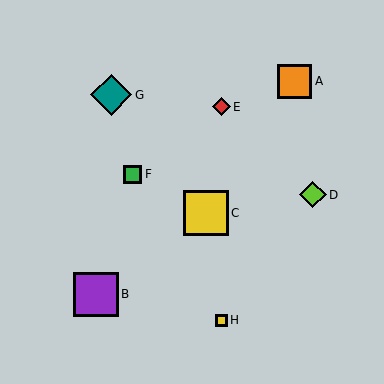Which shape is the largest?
The yellow square (labeled C) is the largest.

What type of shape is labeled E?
Shape E is a red diamond.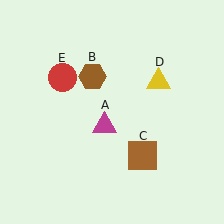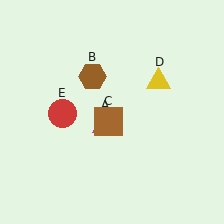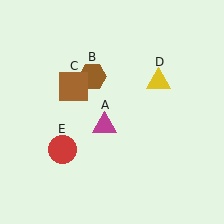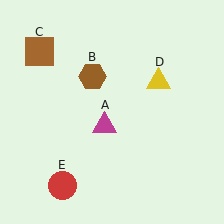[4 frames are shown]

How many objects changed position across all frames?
2 objects changed position: brown square (object C), red circle (object E).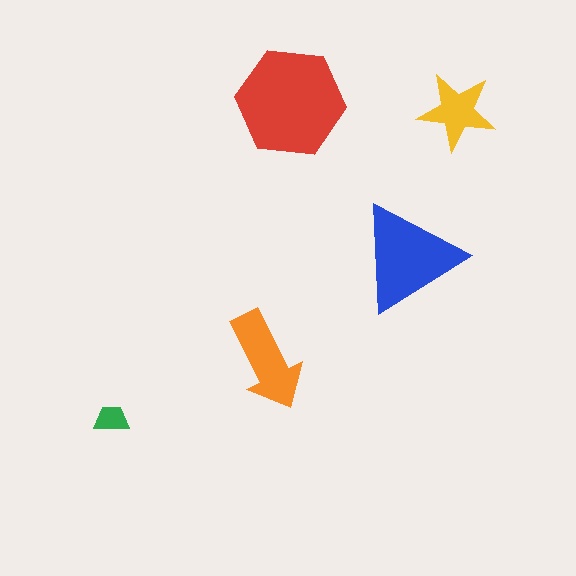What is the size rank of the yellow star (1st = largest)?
4th.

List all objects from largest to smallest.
The red hexagon, the blue triangle, the orange arrow, the yellow star, the green trapezoid.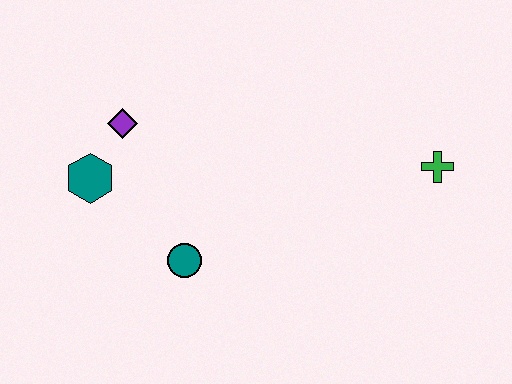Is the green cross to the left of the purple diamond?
No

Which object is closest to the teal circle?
The teal hexagon is closest to the teal circle.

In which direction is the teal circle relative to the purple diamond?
The teal circle is below the purple diamond.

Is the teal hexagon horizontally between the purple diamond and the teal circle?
No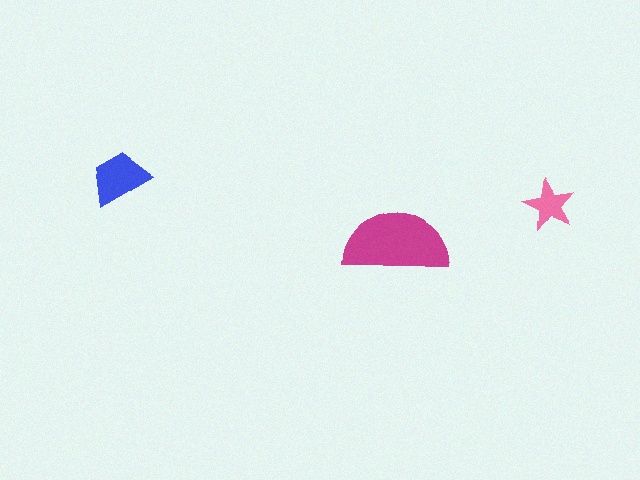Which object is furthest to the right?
The pink star is rightmost.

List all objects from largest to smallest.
The magenta semicircle, the blue trapezoid, the pink star.